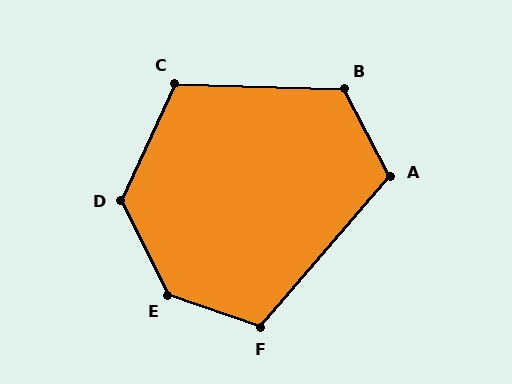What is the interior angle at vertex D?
Approximately 129 degrees (obtuse).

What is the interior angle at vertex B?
Approximately 120 degrees (obtuse).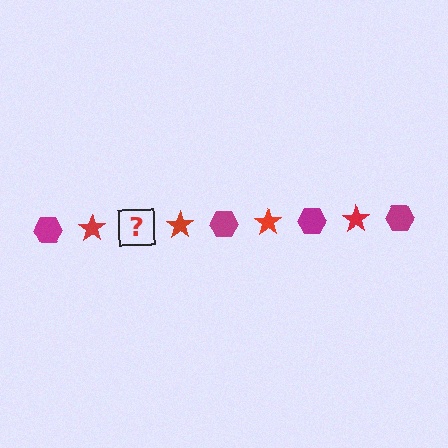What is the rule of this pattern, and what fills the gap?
The rule is that the pattern alternates between magenta hexagon and red star. The gap should be filled with a magenta hexagon.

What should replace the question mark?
The question mark should be replaced with a magenta hexagon.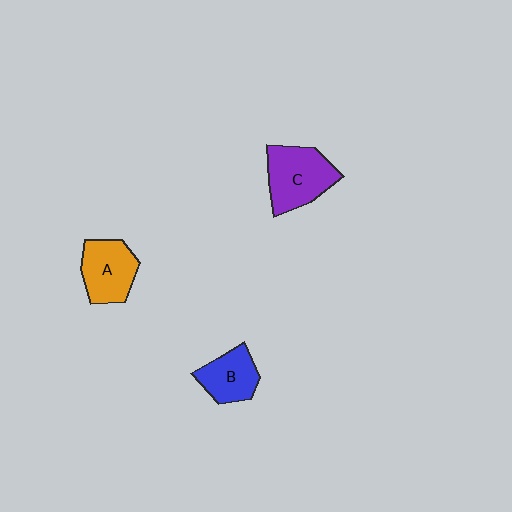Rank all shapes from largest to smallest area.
From largest to smallest: C (purple), A (orange), B (blue).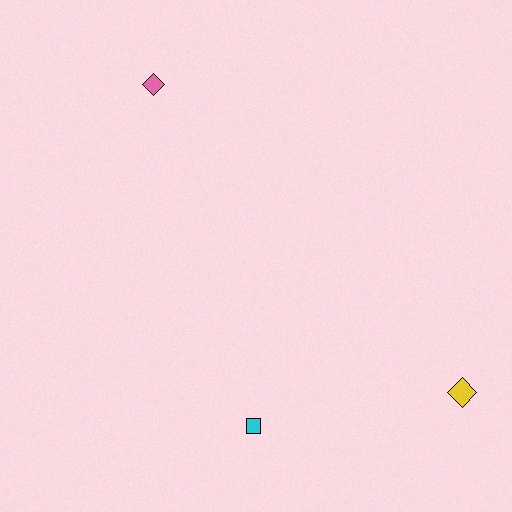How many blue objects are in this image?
There are no blue objects.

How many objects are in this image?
There are 3 objects.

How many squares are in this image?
There is 1 square.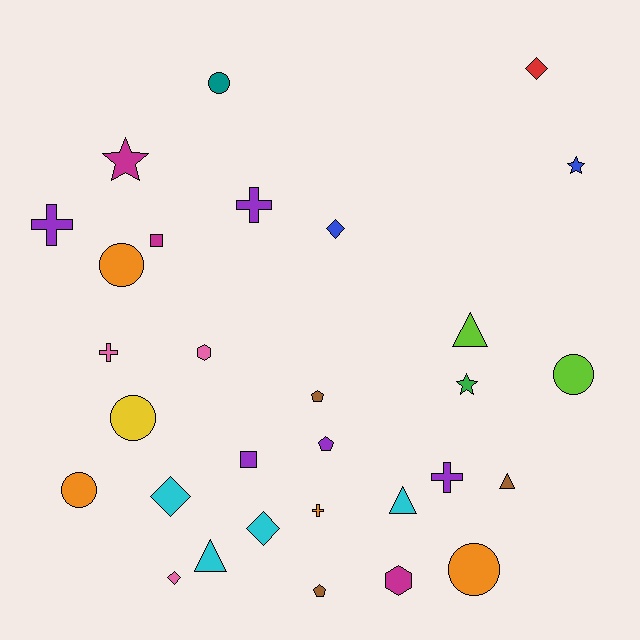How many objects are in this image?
There are 30 objects.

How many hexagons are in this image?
There are 2 hexagons.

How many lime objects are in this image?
There are 2 lime objects.